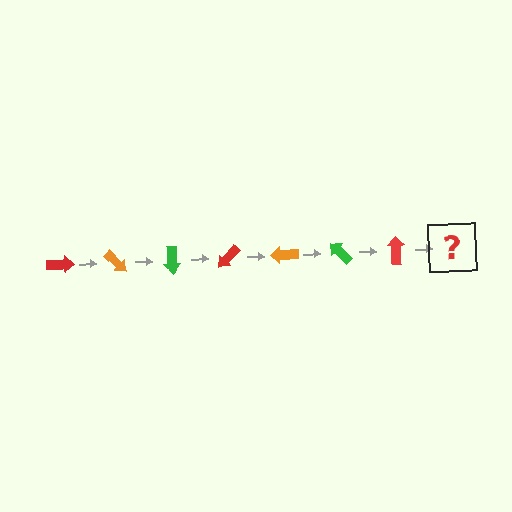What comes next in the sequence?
The next element should be an orange arrow, rotated 315 degrees from the start.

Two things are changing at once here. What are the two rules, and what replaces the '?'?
The two rules are that it rotates 45 degrees each step and the color cycles through red, orange, and green. The '?' should be an orange arrow, rotated 315 degrees from the start.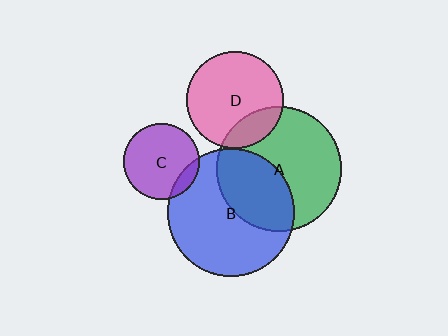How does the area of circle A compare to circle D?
Approximately 1.6 times.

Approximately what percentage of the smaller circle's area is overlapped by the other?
Approximately 10%.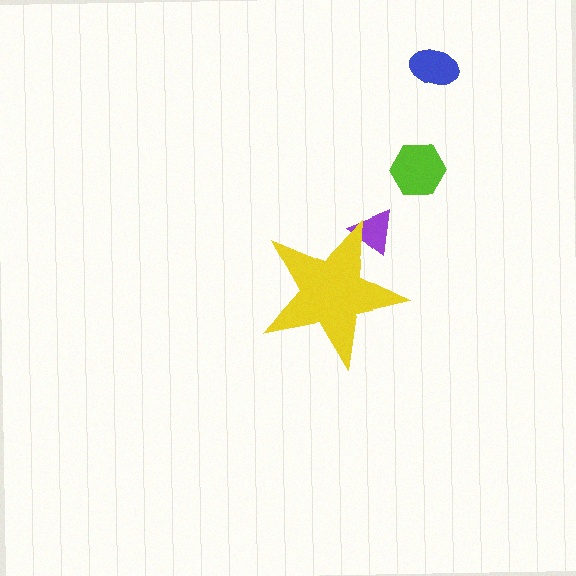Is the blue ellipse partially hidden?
No, the blue ellipse is fully visible.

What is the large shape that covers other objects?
A yellow star.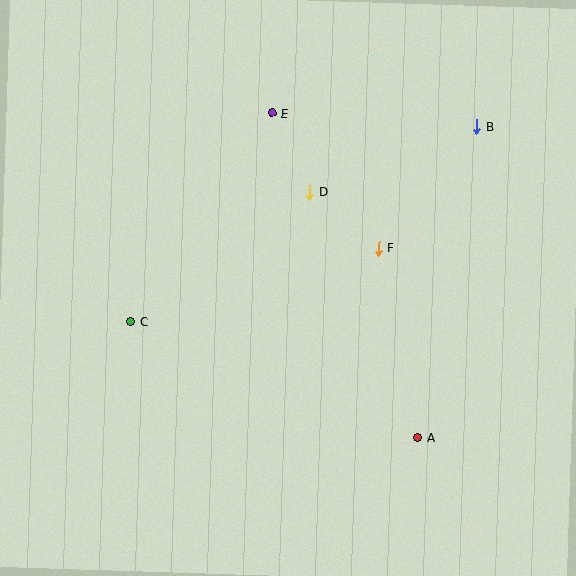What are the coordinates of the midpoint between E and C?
The midpoint between E and C is at (201, 217).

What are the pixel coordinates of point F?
Point F is at (379, 248).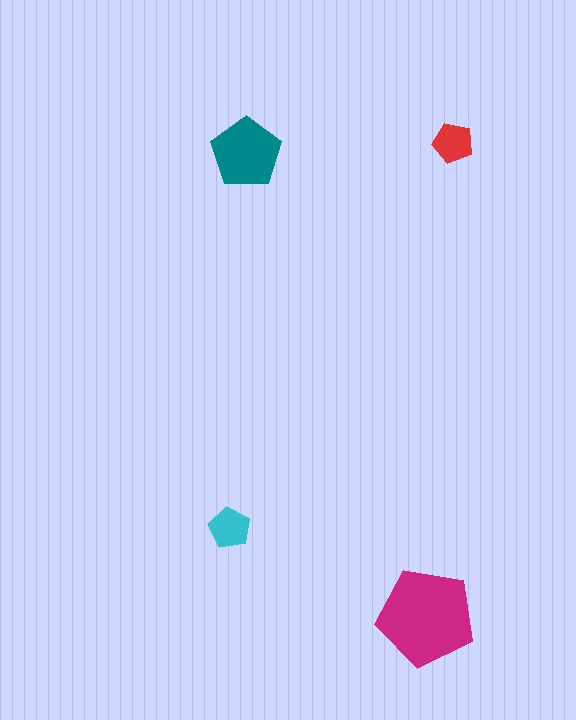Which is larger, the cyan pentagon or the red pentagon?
The cyan one.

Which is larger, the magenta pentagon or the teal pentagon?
The magenta one.